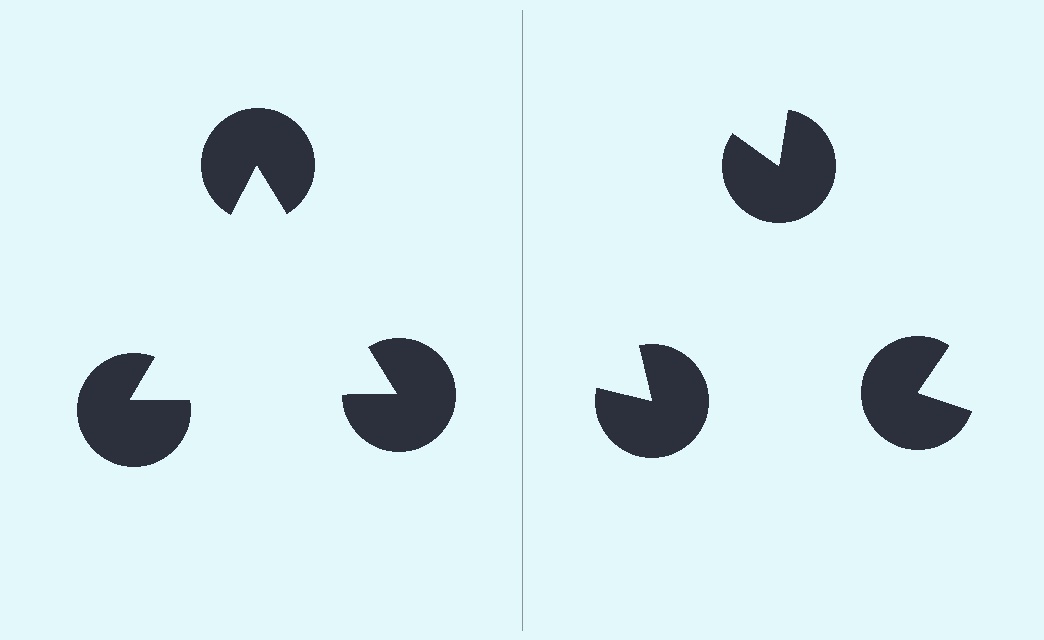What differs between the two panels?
The pac-man discs are positioned identically on both sides; only the wedge orientations differ. On the left they align to a triangle; on the right they are misaligned.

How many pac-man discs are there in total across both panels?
6 — 3 on each side.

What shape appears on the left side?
An illusory triangle.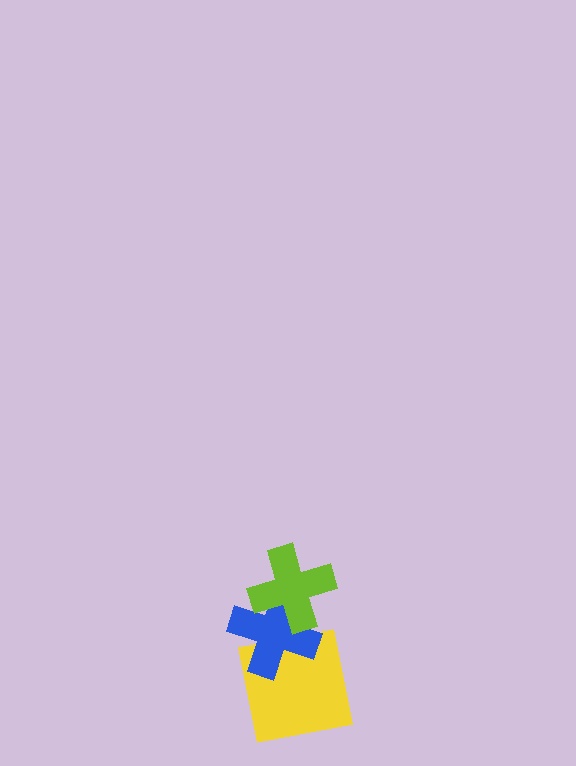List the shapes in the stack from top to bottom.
From top to bottom: the lime cross, the blue cross, the yellow square.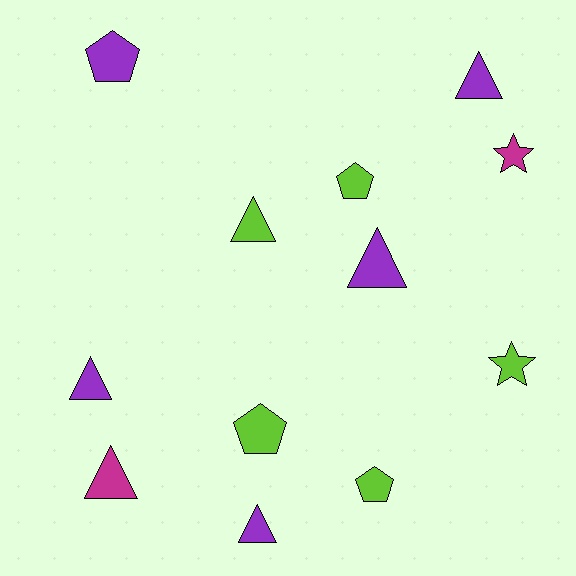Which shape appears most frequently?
Triangle, with 6 objects.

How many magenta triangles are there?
There is 1 magenta triangle.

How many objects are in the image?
There are 12 objects.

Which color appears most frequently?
Lime, with 5 objects.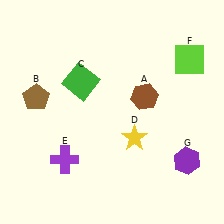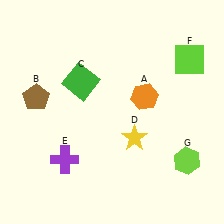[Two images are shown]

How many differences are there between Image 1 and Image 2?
There are 2 differences between the two images.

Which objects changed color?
A changed from brown to orange. G changed from purple to lime.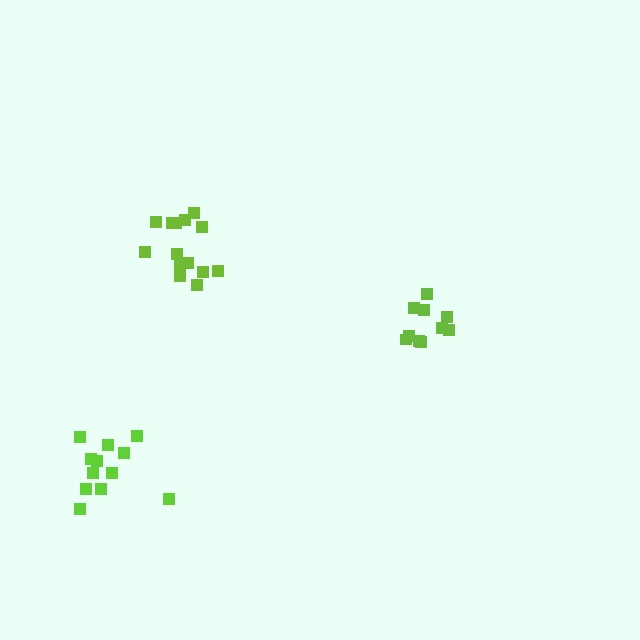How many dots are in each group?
Group 1: 12 dots, Group 2: 10 dots, Group 3: 14 dots (36 total).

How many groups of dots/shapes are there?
There are 3 groups.